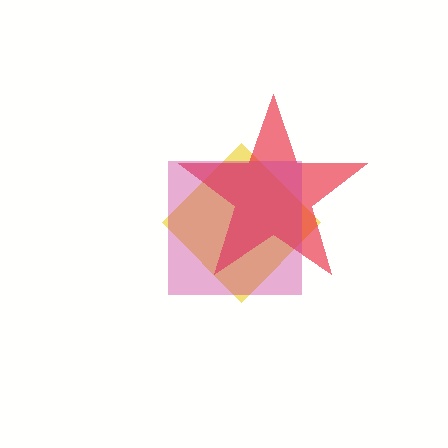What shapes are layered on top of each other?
The layered shapes are: a yellow diamond, a red star, a magenta square.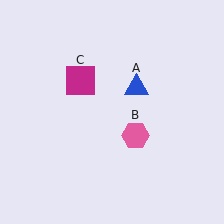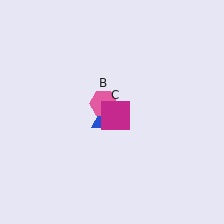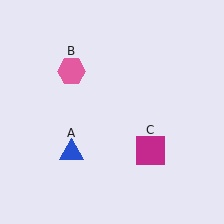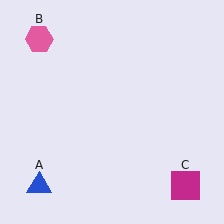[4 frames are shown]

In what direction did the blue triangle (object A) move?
The blue triangle (object A) moved down and to the left.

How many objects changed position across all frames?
3 objects changed position: blue triangle (object A), pink hexagon (object B), magenta square (object C).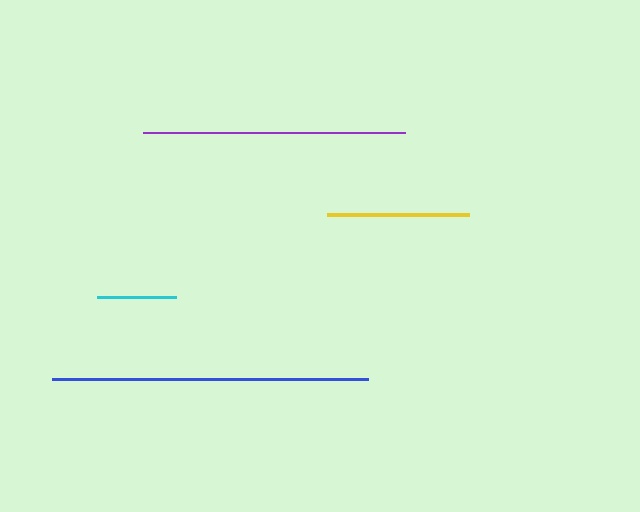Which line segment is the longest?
The blue line is the longest at approximately 316 pixels.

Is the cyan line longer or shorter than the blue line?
The blue line is longer than the cyan line.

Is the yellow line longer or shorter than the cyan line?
The yellow line is longer than the cyan line.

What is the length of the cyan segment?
The cyan segment is approximately 79 pixels long.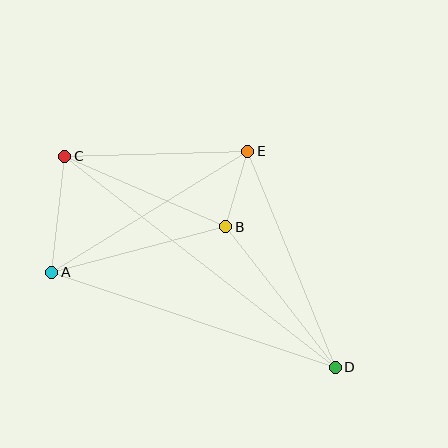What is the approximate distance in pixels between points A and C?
The distance between A and C is approximately 116 pixels.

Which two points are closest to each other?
Points B and E are closest to each other.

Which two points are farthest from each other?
Points C and D are farthest from each other.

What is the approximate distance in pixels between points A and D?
The distance between A and D is approximately 299 pixels.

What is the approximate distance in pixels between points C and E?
The distance between C and E is approximately 183 pixels.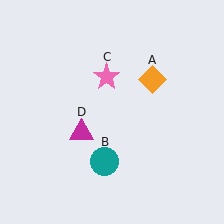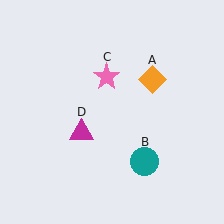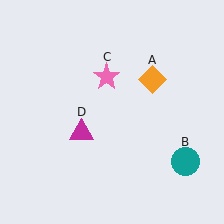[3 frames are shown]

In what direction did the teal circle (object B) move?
The teal circle (object B) moved right.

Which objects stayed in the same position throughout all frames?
Orange diamond (object A) and pink star (object C) and magenta triangle (object D) remained stationary.